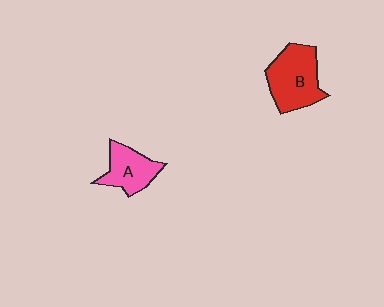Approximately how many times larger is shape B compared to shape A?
Approximately 1.4 times.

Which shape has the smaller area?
Shape A (pink).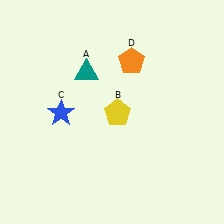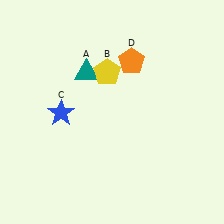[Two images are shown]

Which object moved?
The yellow pentagon (B) moved up.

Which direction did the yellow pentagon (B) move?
The yellow pentagon (B) moved up.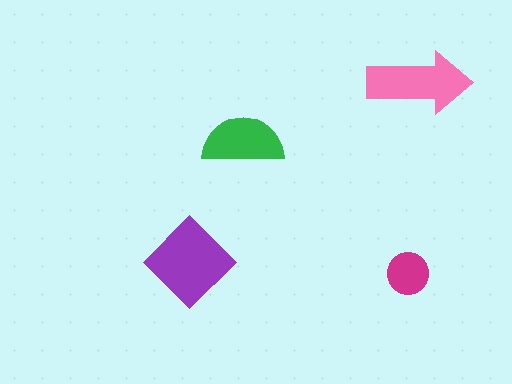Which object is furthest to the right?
The pink arrow is rightmost.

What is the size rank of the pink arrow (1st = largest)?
2nd.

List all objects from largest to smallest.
The purple diamond, the pink arrow, the green semicircle, the magenta circle.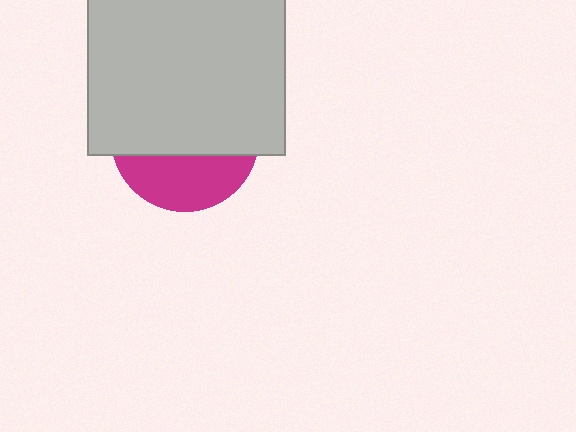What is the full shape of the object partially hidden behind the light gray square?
The partially hidden object is a magenta circle.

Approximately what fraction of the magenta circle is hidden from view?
Roughly 65% of the magenta circle is hidden behind the light gray square.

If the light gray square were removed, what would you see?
You would see the complete magenta circle.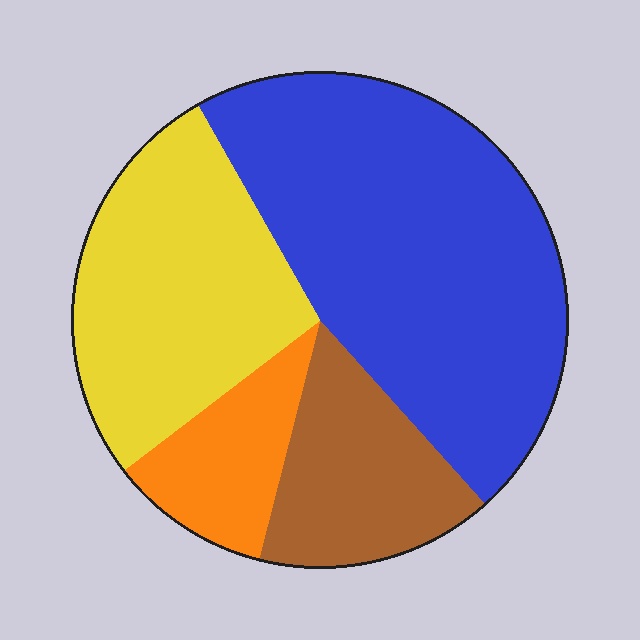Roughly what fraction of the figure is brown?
Brown covers roughly 15% of the figure.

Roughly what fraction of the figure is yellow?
Yellow covers 27% of the figure.